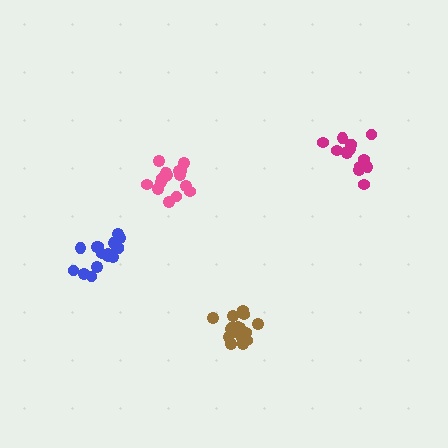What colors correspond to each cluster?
The clusters are colored: magenta, brown, blue, pink.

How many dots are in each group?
Group 1: 14 dots, Group 2: 18 dots, Group 3: 16 dots, Group 4: 17 dots (65 total).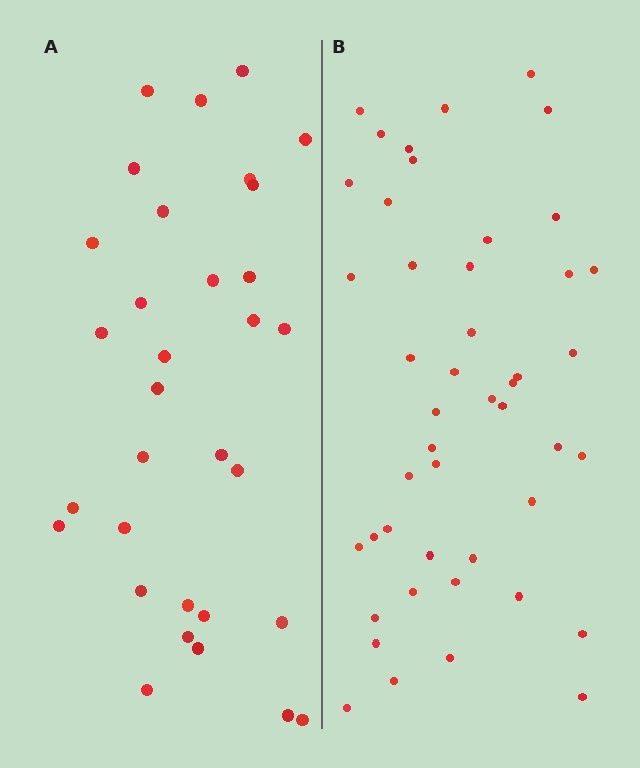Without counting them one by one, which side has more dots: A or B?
Region B (the right region) has more dots.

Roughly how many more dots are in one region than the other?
Region B has approximately 15 more dots than region A.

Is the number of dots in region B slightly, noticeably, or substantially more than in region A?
Region B has noticeably more, but not dramatically so. The ratio is roughly 1.4 to 1.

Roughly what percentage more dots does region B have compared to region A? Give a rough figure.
About 45% more.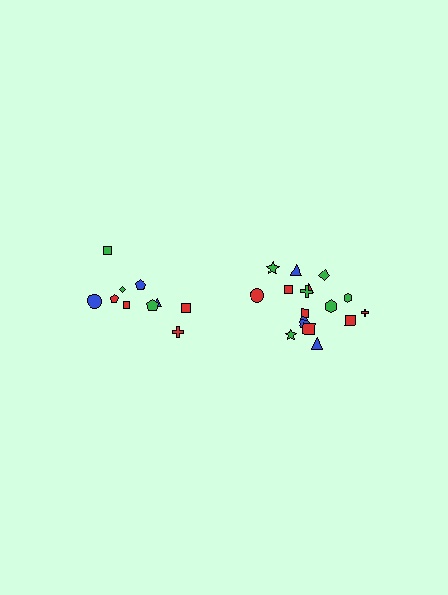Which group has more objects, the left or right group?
The right group.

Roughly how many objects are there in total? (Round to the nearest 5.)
Roughly 30 objects in total.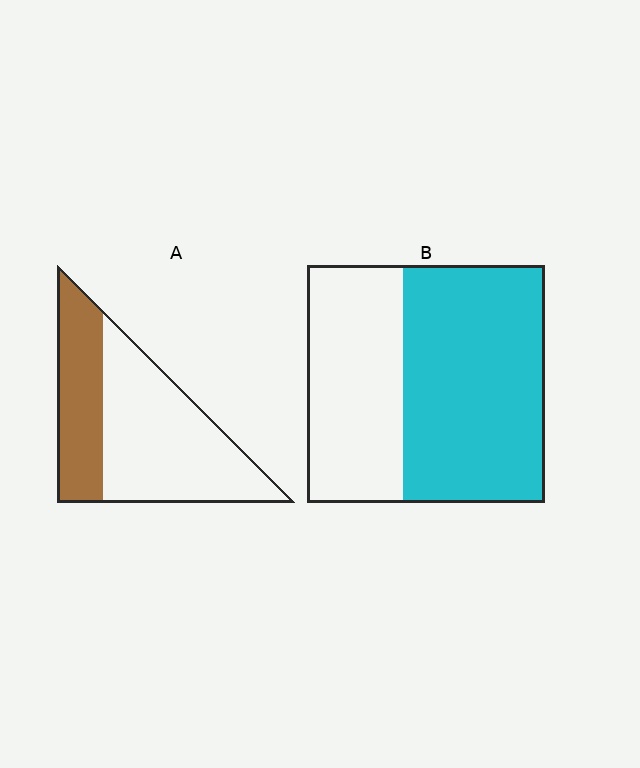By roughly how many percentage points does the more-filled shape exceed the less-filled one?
By roughly 25 percentage points (B over A).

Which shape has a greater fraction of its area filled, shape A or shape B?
Shape B.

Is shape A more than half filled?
No.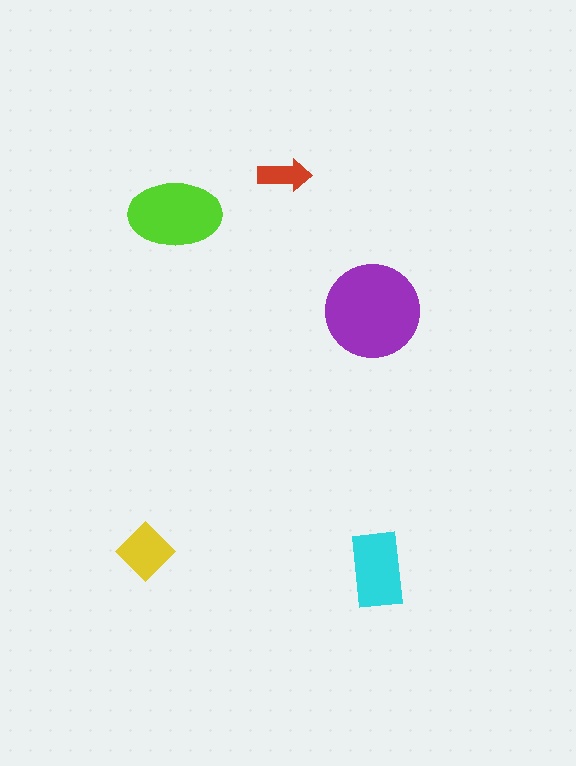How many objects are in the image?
There are 5 objects in the image.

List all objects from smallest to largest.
The red arrow, the yellow diamond, the cyan rectangle, the lime ellipse, the purple circle.